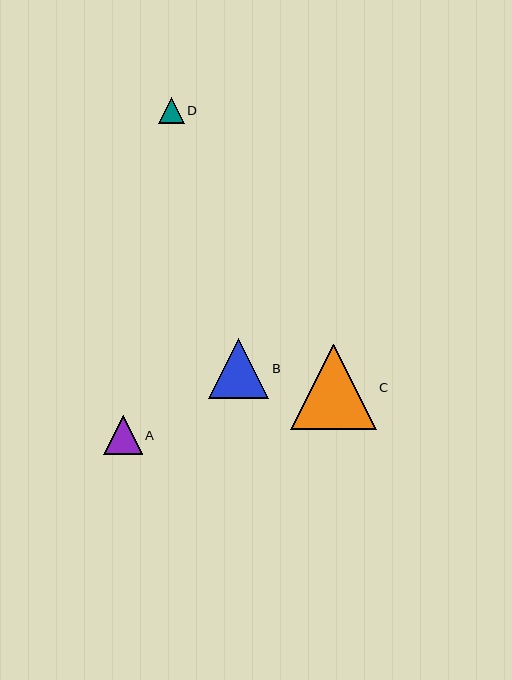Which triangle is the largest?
Triangle C is the largest with a size of approximately 85 pixels.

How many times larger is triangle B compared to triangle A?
Triangle B is approximately 1.6 times the size of triangle A.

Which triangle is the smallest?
Triangle D is the smallest with a size of approximately 26 pixels.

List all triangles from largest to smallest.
From largest to smallest: C, B, A, D.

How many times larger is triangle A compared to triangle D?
Triangle A is approximately 1.5 times the size of triangle D.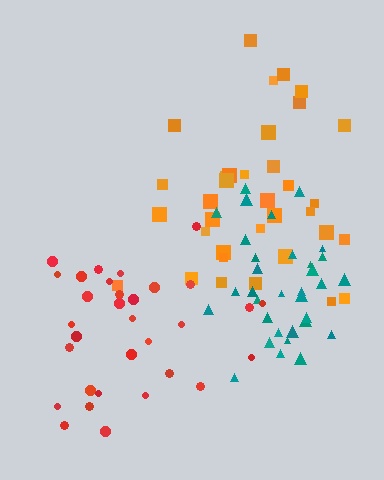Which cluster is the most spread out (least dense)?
Orange.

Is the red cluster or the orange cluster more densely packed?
Red.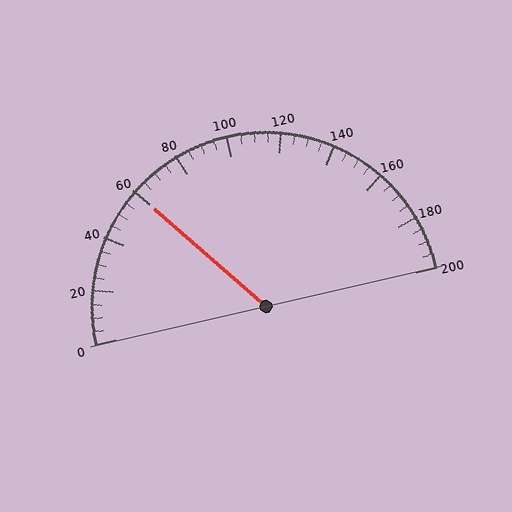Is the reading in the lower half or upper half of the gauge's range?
The reading is in the lower half of the range (0 to 200).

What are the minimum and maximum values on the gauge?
The gauge ranges from 0 to 200.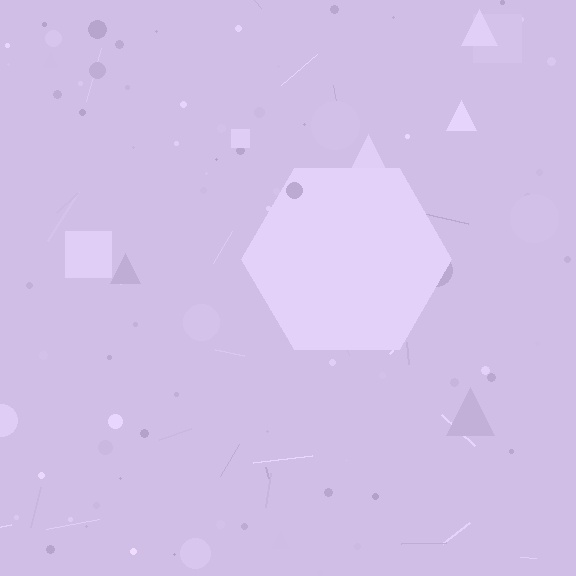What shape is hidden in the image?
A hexagon is hidden in the image.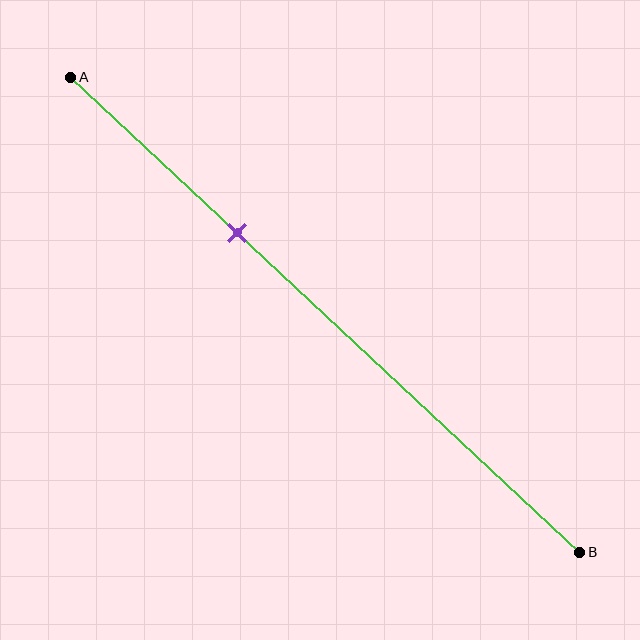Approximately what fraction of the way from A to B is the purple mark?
The purple mark is approximately 35% of the way from A to B.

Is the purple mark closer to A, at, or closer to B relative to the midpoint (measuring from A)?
The purple mark is closer to point A than the midpoint of segment AB.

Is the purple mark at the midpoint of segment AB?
No, the mark is at about 35% from A, not at the 50% midpoint.